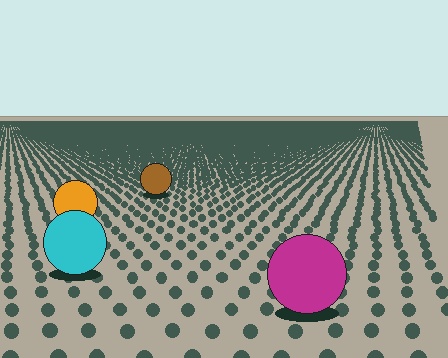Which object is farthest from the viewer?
The brown circle is farthest from the viewer. It appears smaller and the ground texture around it is denser.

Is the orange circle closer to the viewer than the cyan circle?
No. The cyan circle is closer — you can tell from the texture gradient: the ground texture is coarser near it.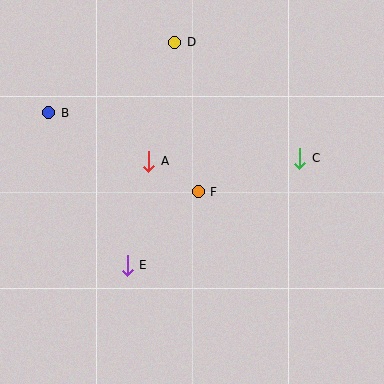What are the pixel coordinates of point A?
Point A is at (149, 161).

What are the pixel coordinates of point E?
Point E is at (127, 265).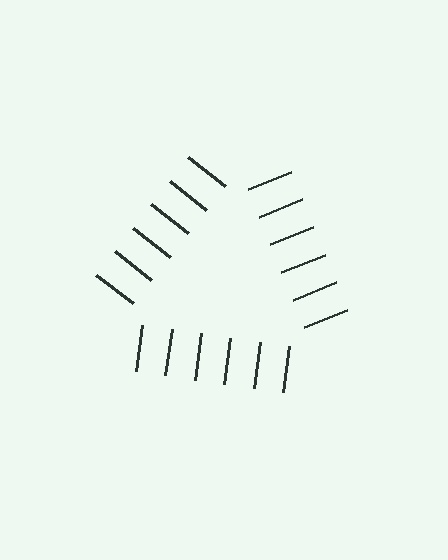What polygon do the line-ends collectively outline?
An illusory triangle — the line segments terminate on its edges but no continuous stroke is drawn.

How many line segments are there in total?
18 — 6 along each of the 3 edges.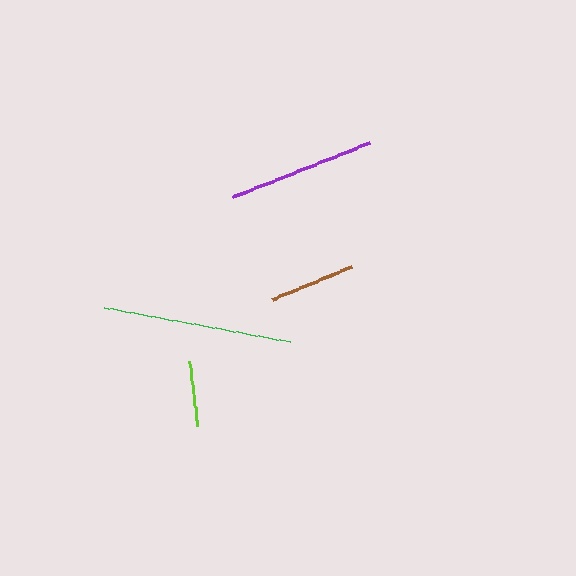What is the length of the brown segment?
The brown segment is approximately 86 pixels long.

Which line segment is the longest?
The green line is the longest at approximately 189 pixels.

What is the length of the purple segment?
The purple segment is approximately 148 pixels long.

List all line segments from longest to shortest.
From longest to shortest: green, purple, brown, lime.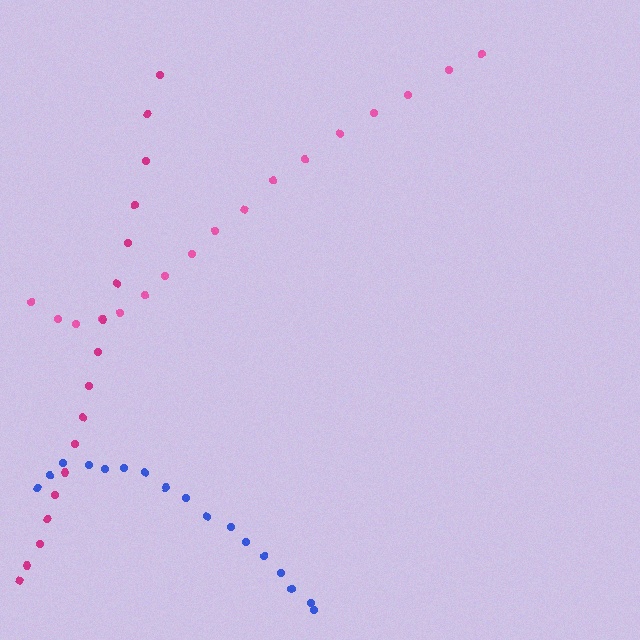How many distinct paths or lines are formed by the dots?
There are 3 distinct paths.